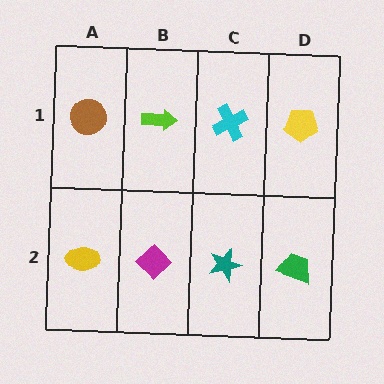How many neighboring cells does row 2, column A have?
2.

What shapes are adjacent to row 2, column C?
A cyan cross (row 1, column C), a magenta diamond (row 2, column B), a green trapezoid (row 2, column D).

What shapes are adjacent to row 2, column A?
A brown circle (row 1, column A), a magenta diamond (row 2, column B).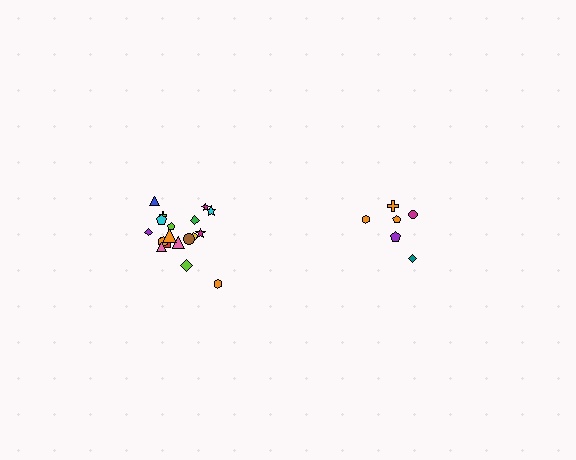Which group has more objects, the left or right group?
The left group.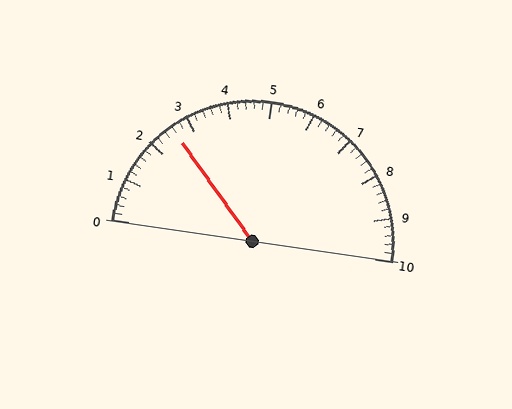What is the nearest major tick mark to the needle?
The nearest major tick mark is 3.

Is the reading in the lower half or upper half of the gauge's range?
The reading is in the lower half of the range (0 to 10).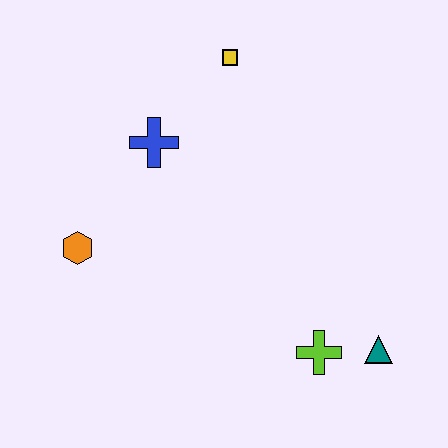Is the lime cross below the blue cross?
Yes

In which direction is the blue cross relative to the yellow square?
The blue cross is below the yellow square.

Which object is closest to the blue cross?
The yellow square is closest to the blue cross.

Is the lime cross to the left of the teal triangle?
Yes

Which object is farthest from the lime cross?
The yellow square is farthest from the lime cross.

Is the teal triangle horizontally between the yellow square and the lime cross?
No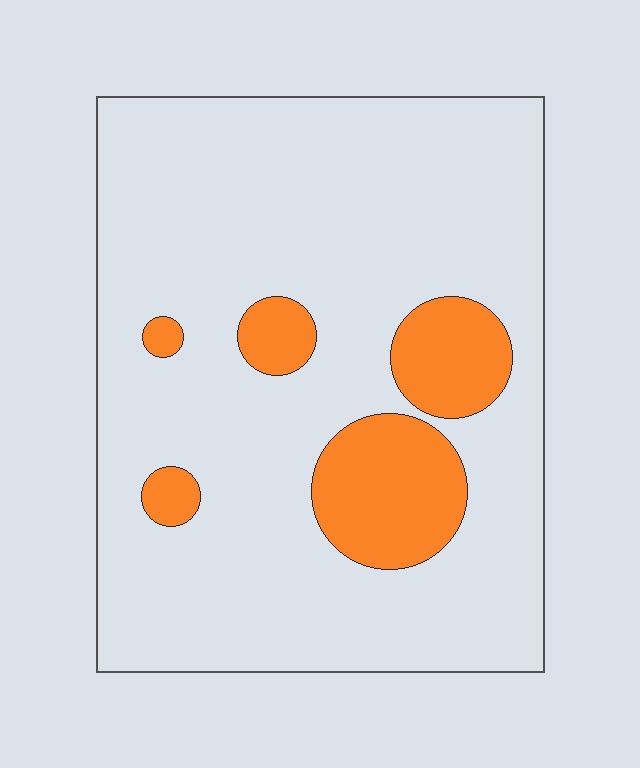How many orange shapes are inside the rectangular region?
5.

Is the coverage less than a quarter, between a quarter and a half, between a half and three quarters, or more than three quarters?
Less than a quarter.